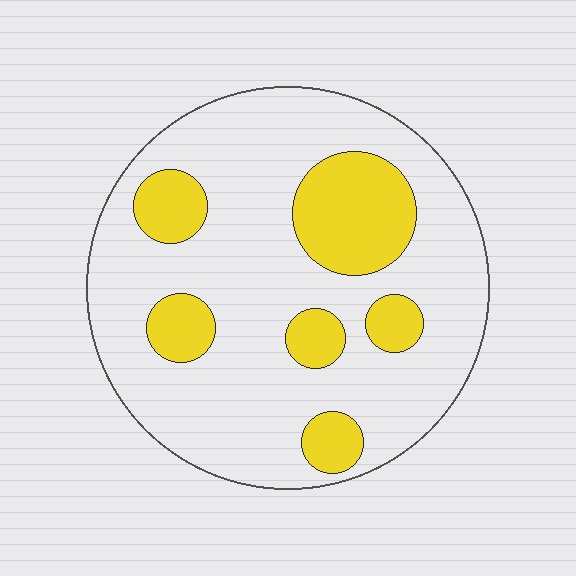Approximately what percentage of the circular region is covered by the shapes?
Approximately 25%.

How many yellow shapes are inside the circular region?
6.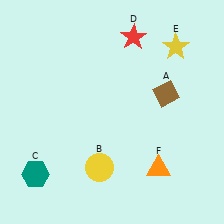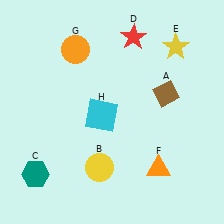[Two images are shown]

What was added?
An orange circle (G), a cyan square (H) were added in Image 2.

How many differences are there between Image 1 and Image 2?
There are 2 differences between the two images.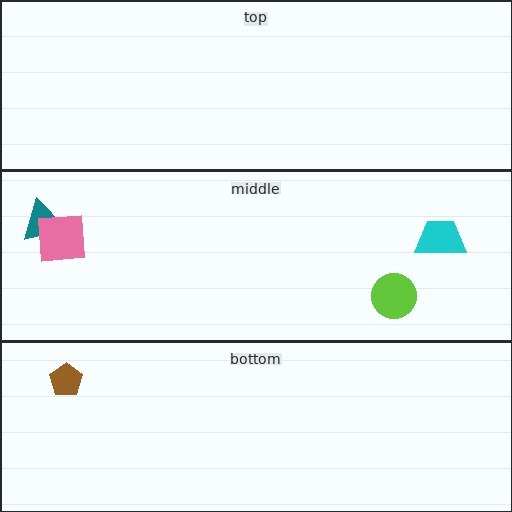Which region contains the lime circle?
The middle region.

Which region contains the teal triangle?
The middle region.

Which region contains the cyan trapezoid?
The middle region.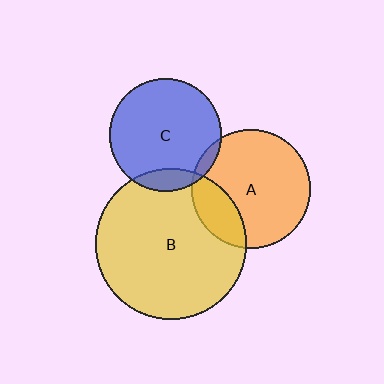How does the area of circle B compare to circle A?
Approximately 1.6 times.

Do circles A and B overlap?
Yes.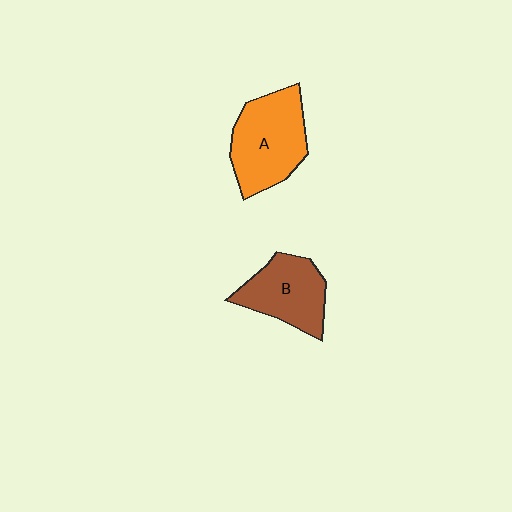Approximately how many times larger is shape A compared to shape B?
Approximately 1.3 times.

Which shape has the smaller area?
Shape B (brown).